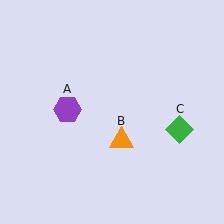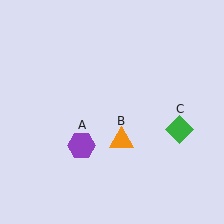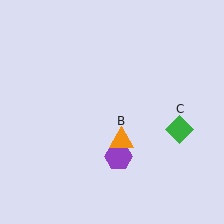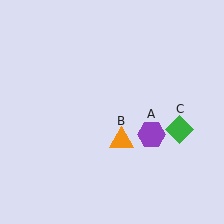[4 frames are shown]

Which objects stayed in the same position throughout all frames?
Orange triangle (object B) and green diamond (object C) remained stationary.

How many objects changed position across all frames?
1 object changed position: purple hexagon (object A).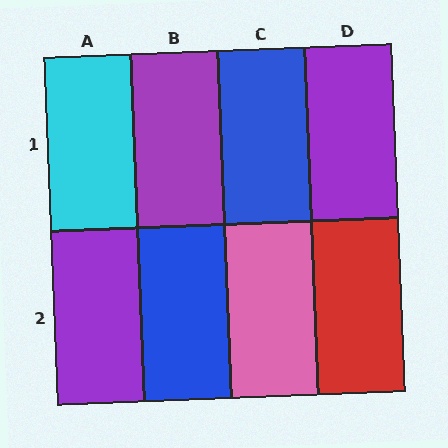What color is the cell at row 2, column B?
Blue.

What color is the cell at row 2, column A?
Purple.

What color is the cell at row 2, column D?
Red.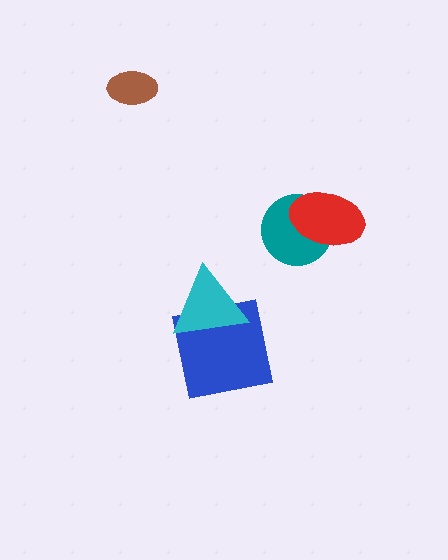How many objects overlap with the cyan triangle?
1 object overlaps with the cyan triangle.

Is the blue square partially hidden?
Yes, it is partially covered by another shape.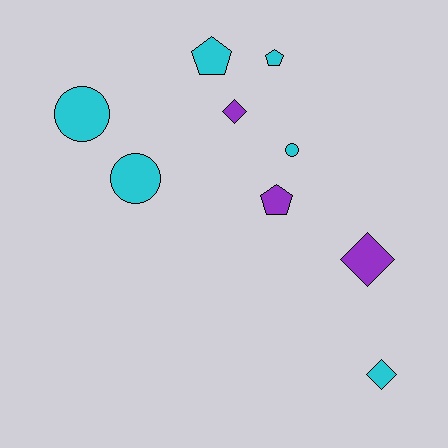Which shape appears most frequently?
Pentagon, with 3 objects.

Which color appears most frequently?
Cyan, with 6 objects.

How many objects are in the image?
There are 9 objects.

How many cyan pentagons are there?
There are 2 cyan pentagons.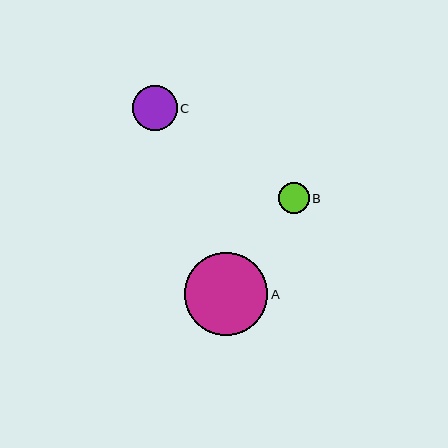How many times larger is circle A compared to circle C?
Circle A is approximately 1.8 times the size of circle C.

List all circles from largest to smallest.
From largest to smallest: A, C, B.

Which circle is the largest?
Circle A is the largest with a size of approximately 83 pixels.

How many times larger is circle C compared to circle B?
Circle C is approximately 1.5 times the size of circle B.